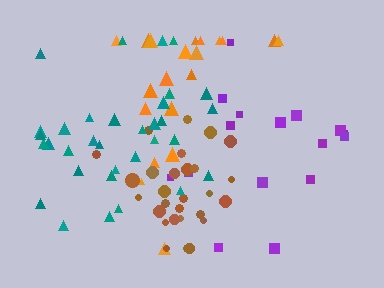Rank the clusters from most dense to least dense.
brown, teal, orange, purple.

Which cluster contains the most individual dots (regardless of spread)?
Teal (33).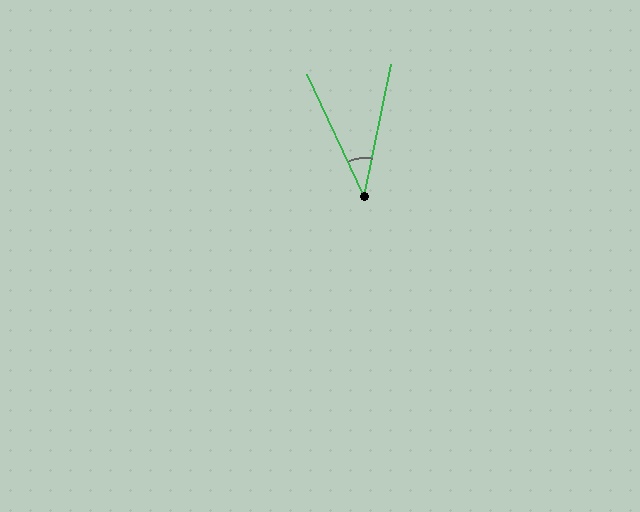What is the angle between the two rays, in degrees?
Approximately 36 degrees.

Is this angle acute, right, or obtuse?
It is acute.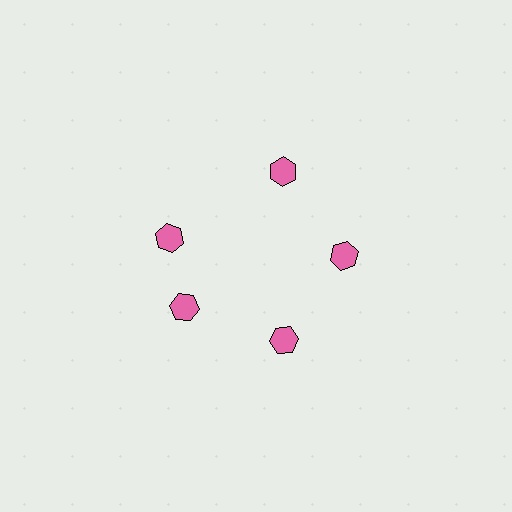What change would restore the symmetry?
The symmetry would be restored by rotating it back into even spacing with its neighbors so that all 5 hexagons sit at equal angles and equal distance from the center.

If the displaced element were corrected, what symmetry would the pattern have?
It would have 5-fold rotational symmetry — the pattern would map onto itself every 72 degrees.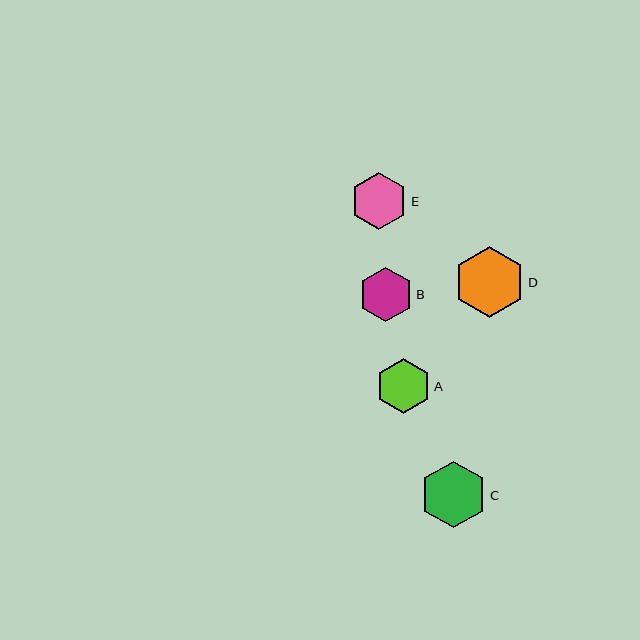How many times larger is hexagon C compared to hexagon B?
Hexagon C is approximately 1.2 times the size of hexagon B.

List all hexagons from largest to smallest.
From largest to smallest: D, C, E, B, A.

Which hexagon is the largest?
Hexagon D is the largest with a size of approximately 71 pixels.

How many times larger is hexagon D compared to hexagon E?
Hexagon D is approximately 1.2 times the size of hexagon E.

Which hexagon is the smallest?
Hexagon A is the smallest with a size of approximately 55 pixels.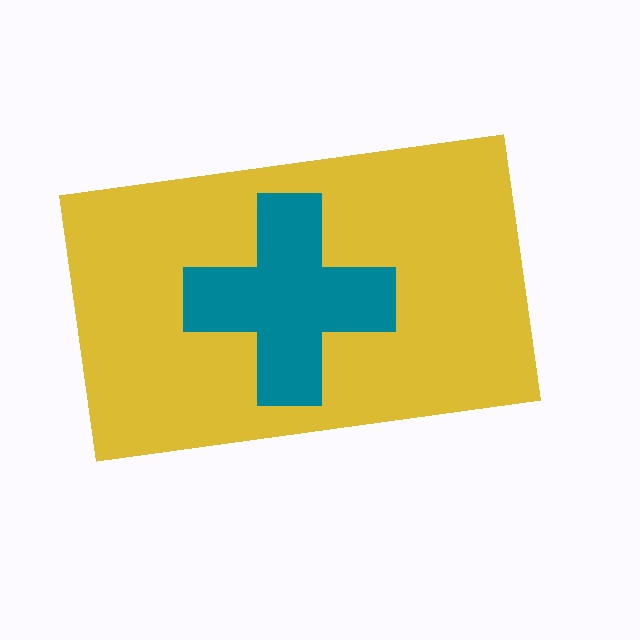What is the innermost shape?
The teal cross.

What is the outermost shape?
The yellow rectangle.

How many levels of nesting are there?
2.